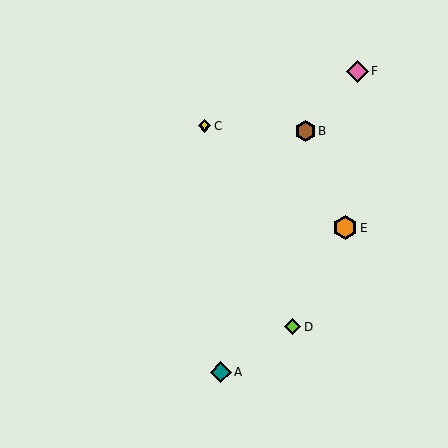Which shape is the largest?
The orange hexagon (labeled E) is the largest.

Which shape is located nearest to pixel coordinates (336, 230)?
The orange hexagon (labeled E) at (345, 228) is nearest to that location.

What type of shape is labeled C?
Shape C is a yellow diamond.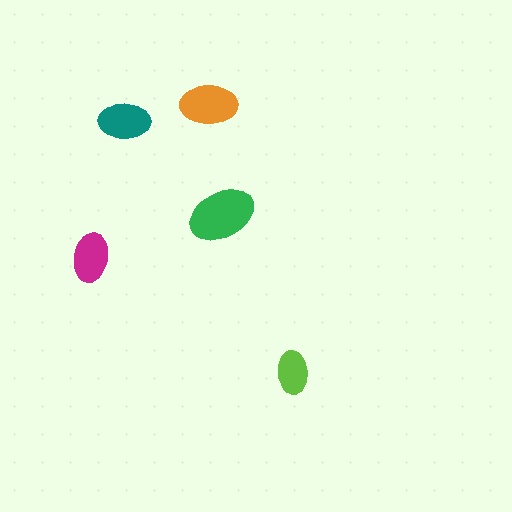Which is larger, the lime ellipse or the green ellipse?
The green one.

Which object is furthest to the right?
The lime ellipse is rightmost.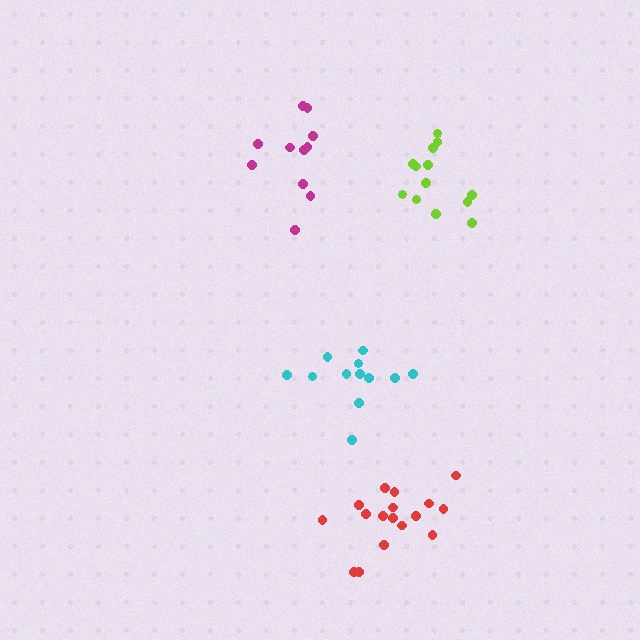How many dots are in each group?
Group 1: 13 dots, Group 2: 11 dots, Group 3: 17 dots, Group 4: 12 dots (53 total).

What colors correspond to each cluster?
The clusters are colored: lime, magenta, red, cyan.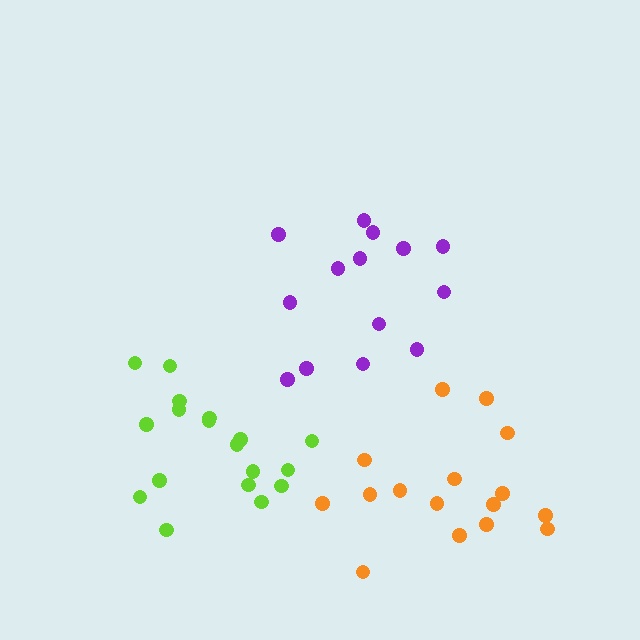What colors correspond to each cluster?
The clusters are colored: lime, orange, purple.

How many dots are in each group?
Group 1: 18 dots, Group 2: 16 dots, Group 3: 14 dots (48 total).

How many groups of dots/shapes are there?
There are 3 groups.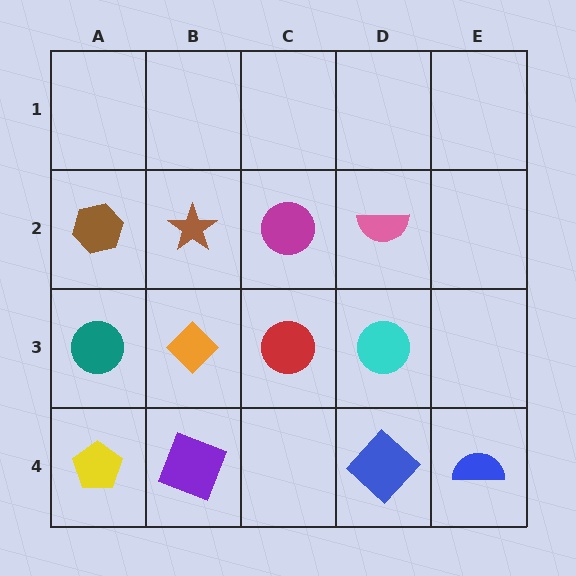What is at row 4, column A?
A yellow pentagon.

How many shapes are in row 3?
4 shapes.